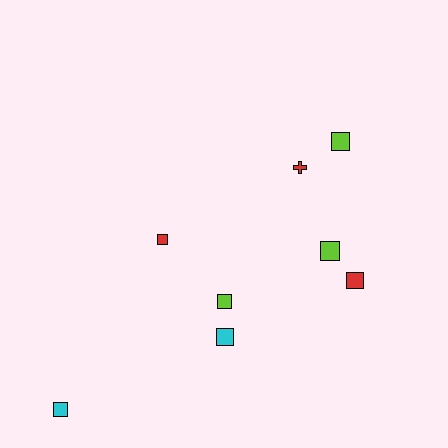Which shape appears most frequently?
Square, with 7 objects.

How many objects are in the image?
There are 8 objects.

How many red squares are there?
There are 2 red squares.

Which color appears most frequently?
Lime, with 3 objects.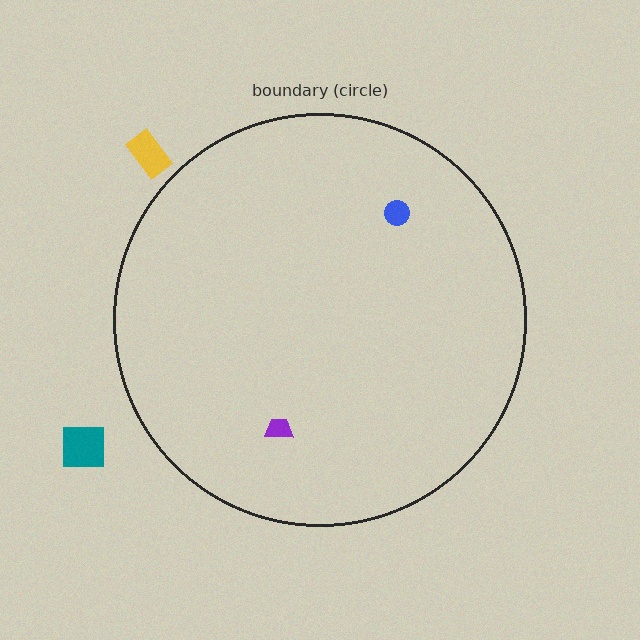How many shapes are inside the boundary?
2 inside, 2 outside.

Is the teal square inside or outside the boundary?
Outside.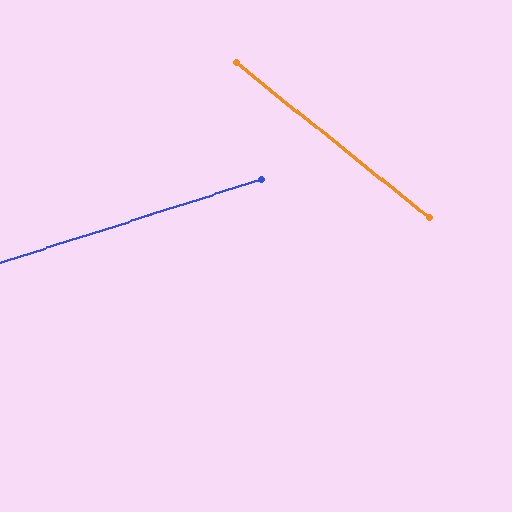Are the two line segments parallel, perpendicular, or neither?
Neither parallel nor perpendicular — they differ by about 56°.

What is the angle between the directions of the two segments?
Approximately 56 degrees.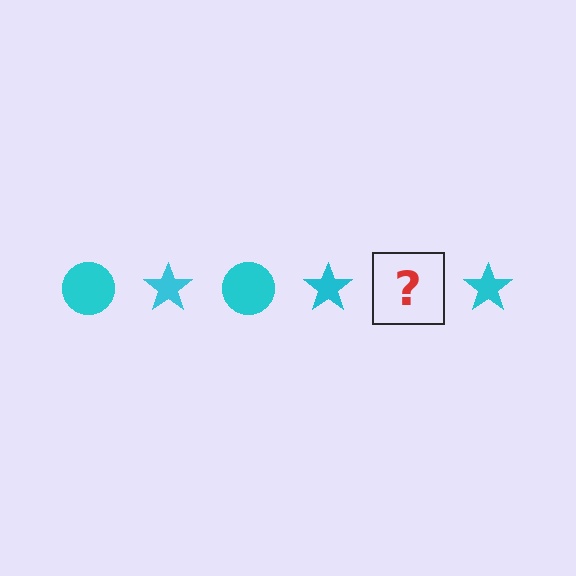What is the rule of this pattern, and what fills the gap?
The rule is that the pattern cycles through circle, star shapes in cyan. The gap should be filled with a cyan circle.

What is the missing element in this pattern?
The missing element is a cyan circle.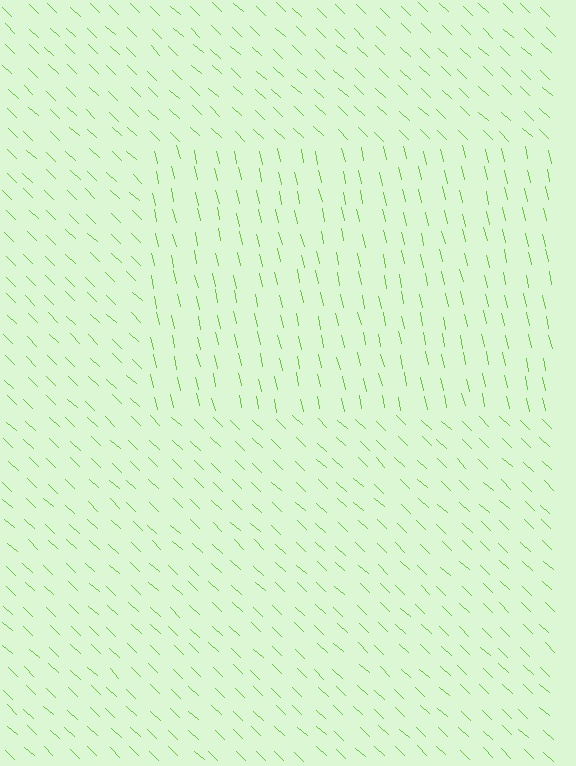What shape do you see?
I see a rectangle.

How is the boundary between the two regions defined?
The boundary is defined purely by a change in line orientation (approximately 34 degrees difference). All lines are the same color and thickness.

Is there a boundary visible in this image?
Yes, there is a texture boundary formed by a change in line orientation.